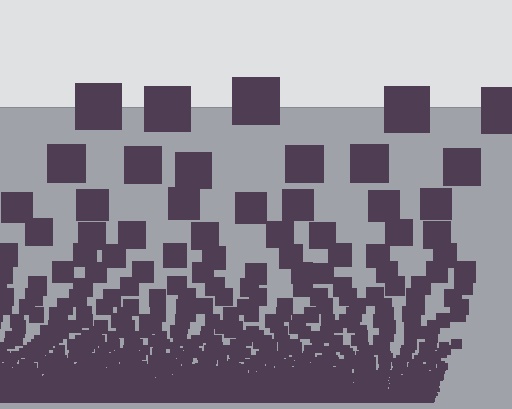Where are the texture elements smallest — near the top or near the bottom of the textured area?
Near the bottom.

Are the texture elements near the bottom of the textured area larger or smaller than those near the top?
Smaller. The gradient is inverted — elements near the bottom are smaller and denser.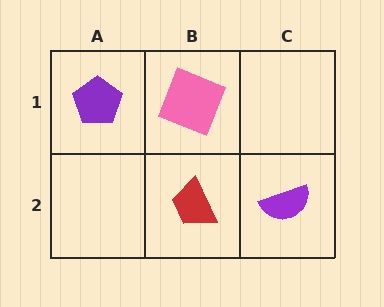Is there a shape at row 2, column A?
No, that cell is empty.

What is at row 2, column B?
A red trapezoid.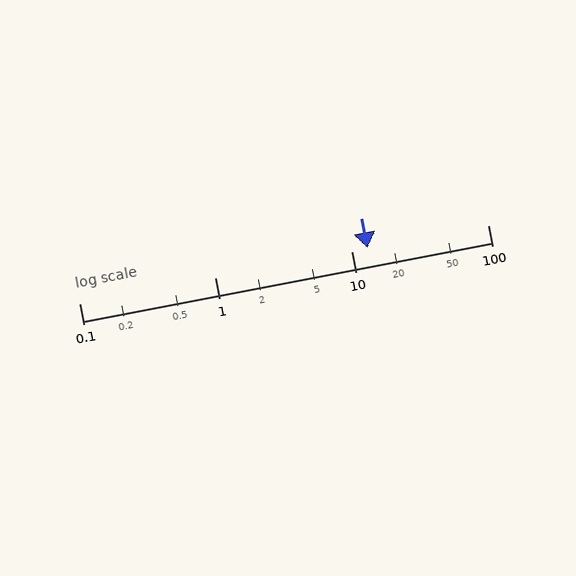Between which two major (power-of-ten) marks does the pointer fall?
The pointer is between 10 and 100.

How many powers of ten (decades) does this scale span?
The scale spans 3 decades, from 0.1 to 100.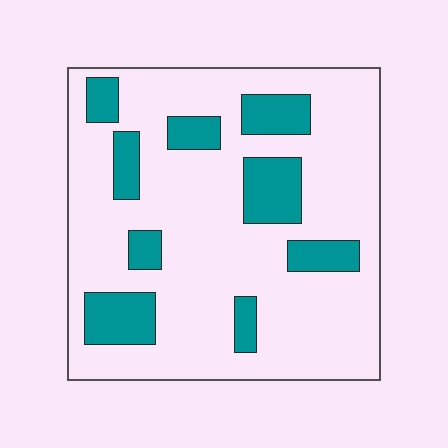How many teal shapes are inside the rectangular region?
9.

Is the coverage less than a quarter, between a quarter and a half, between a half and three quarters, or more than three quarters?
Less than a quarter.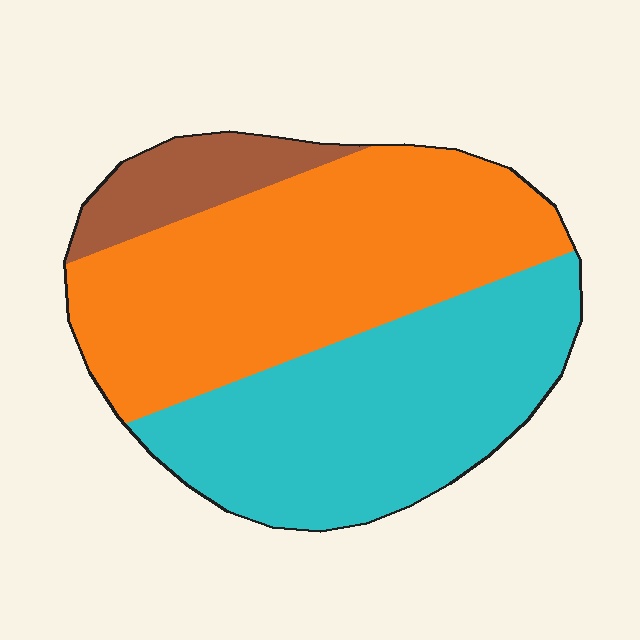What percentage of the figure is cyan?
Cyan covers about 40% of the figure.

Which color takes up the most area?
Orange, at roughly 50%.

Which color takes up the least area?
Brown, at roughly 10%.